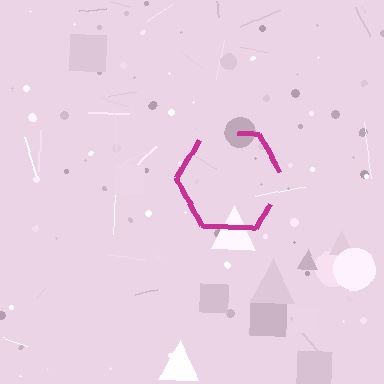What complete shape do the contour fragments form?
The contour fragments form a hexagon.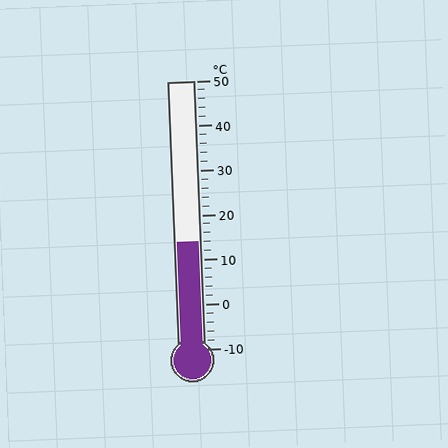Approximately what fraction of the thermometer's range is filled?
The thermometer is filled to approximately 40% of its range.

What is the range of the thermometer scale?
The thermometer scale ranges from -10°C to 50°C.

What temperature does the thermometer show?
The thermometer shows approximately 14°C.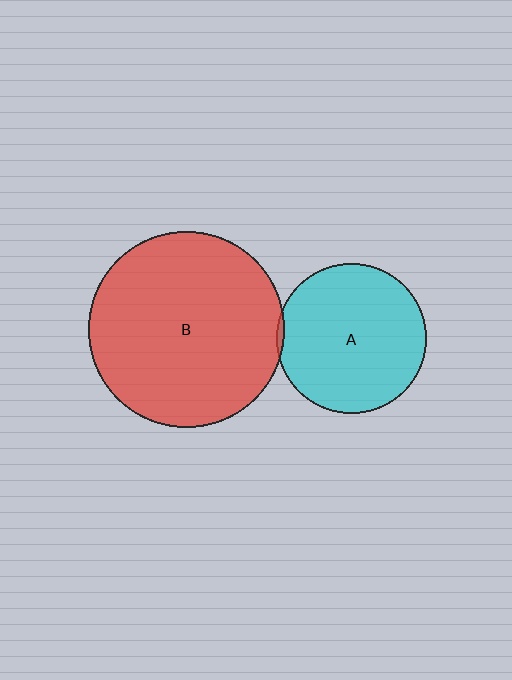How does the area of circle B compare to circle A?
Approximately 1.7 times.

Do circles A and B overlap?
Yes.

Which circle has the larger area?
Circle B (red).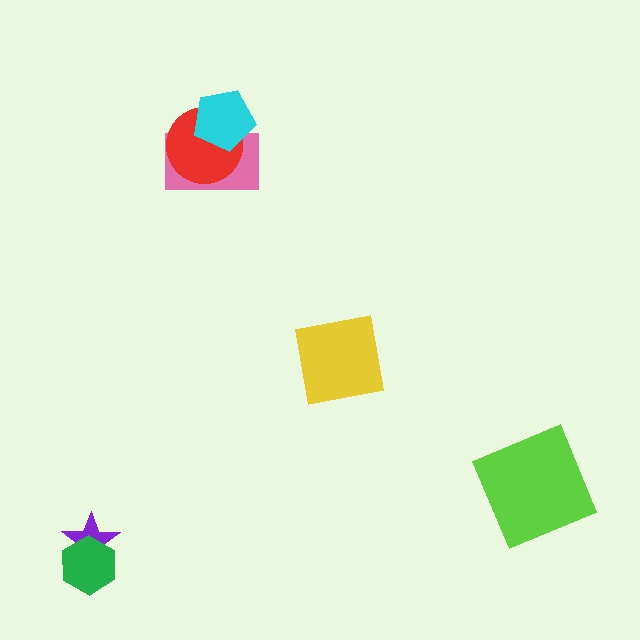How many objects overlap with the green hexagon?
1 object overlaps with the green hexagon.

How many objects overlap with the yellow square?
0 objects overlap with the yellow square.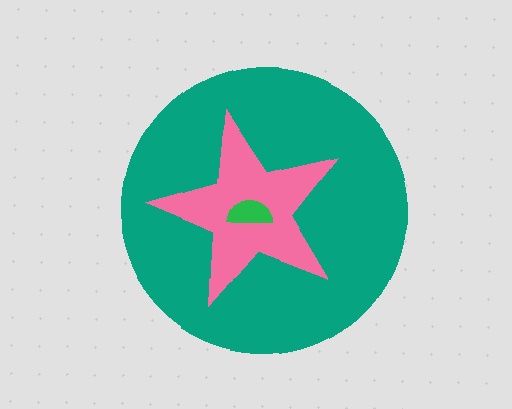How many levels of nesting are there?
3.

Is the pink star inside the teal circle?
Yes.